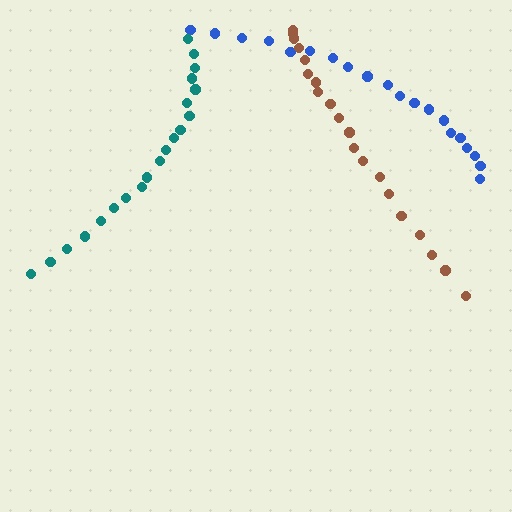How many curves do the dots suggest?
There are 3 distinct paths.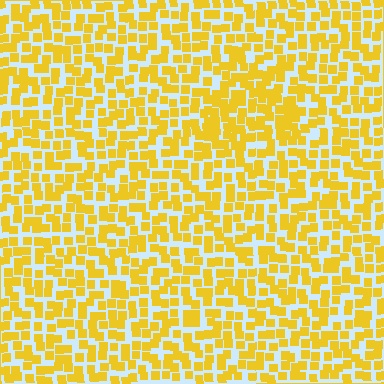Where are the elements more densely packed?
The elements are more densely packed inside the triangle boundary.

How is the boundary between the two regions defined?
The boundary is defined by a change in element density (approximately 1.4x ratio). All elements are the same color, size, and shape.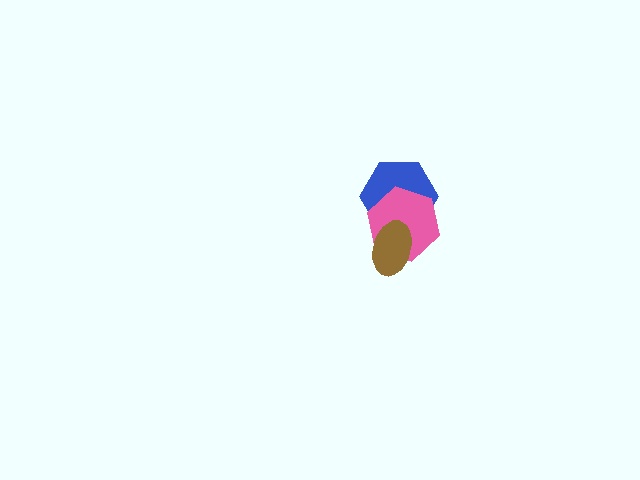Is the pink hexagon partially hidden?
Yes, it is partially covered by another shape.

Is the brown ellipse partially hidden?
No, no other shape covers it.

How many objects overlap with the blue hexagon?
2 objects overlap with the blue hexagon.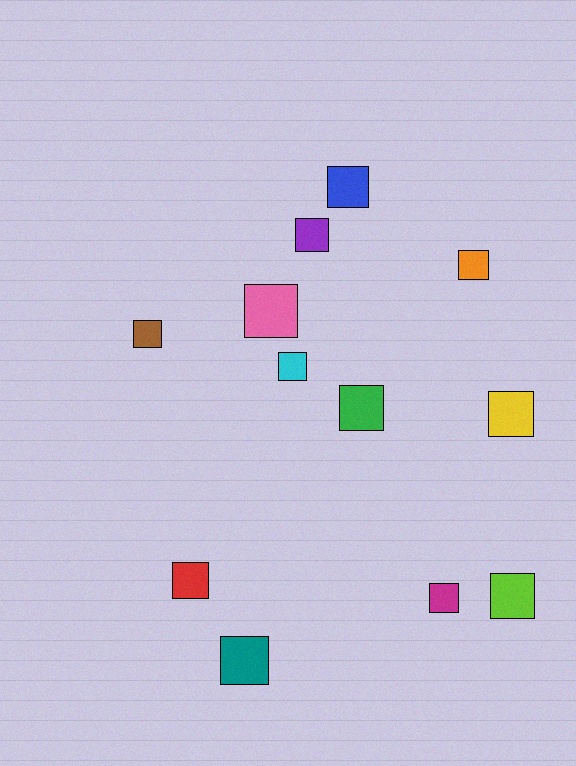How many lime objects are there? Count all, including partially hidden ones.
There is 1 lime object.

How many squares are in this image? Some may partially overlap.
There are 12 squares.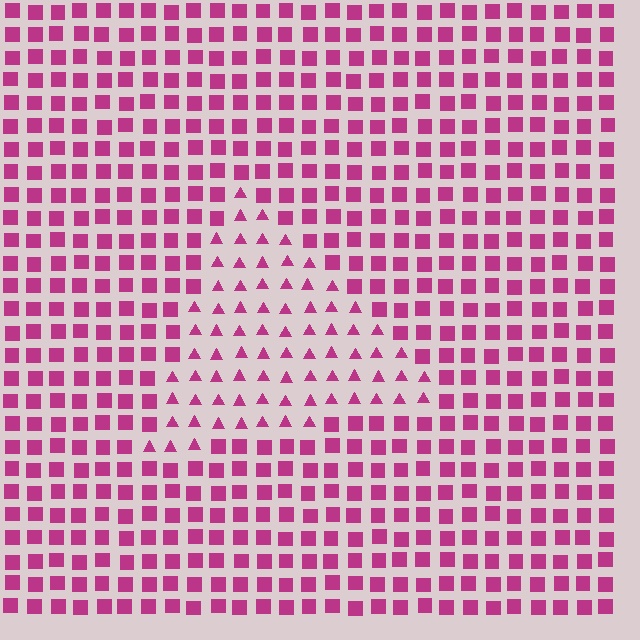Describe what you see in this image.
The image is filled with small magenta elements arranged in a uniform grid. A triangle-shaped region contains triangles, while the surrounding area contains squares. The boundary is defined purely by the change in element shape.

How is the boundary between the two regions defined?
The boundary is defined by a change in element shape: triangles inside vs. squares outside. All elements share the same color and spacing.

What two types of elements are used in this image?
The image uses triangles inside the triangle region and squares outside it.